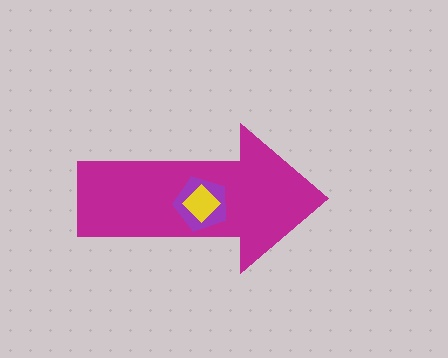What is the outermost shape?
The magenta arrow.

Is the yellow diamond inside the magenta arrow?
Yes.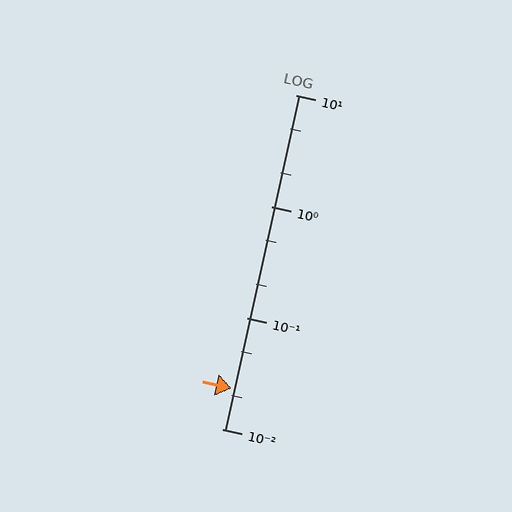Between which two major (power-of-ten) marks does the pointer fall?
The pointer is between 0.01 and 0.1.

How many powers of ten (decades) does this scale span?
The scale spans 3 decades, from 0.01 to 10.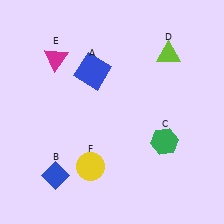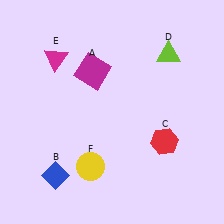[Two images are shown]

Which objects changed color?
A changed from blue to magenta. C changed from green to red.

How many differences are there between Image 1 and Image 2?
There are 2 differences between the two images.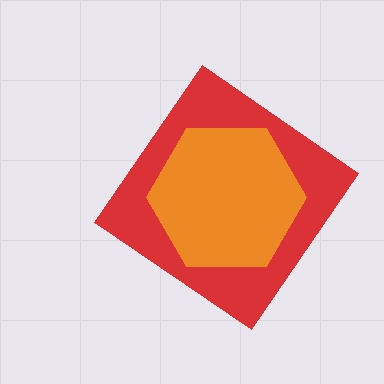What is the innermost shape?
The orange hexagon.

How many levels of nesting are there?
2.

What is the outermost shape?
The red diamond.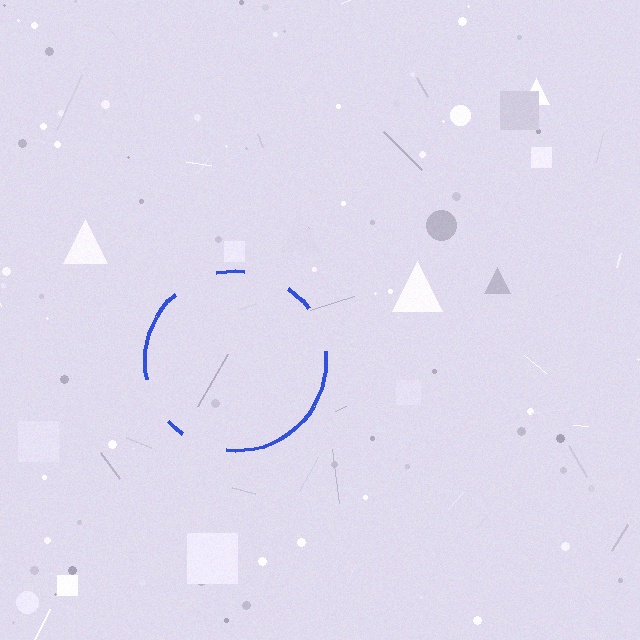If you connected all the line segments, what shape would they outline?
They would outline a circle.